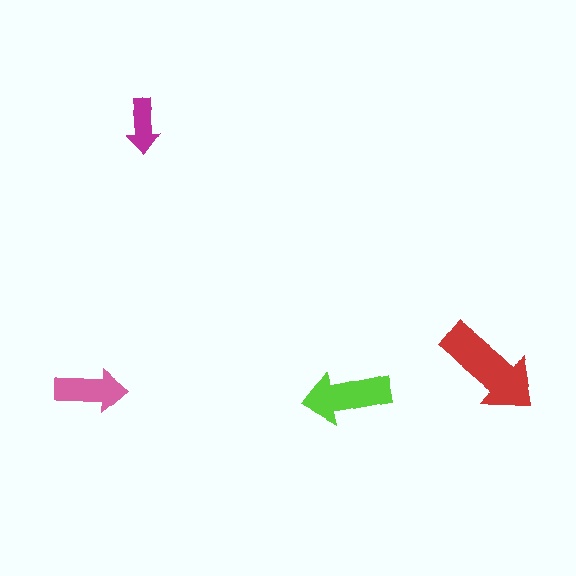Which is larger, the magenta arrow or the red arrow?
The red one.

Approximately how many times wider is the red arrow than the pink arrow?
About 1.5 times wider.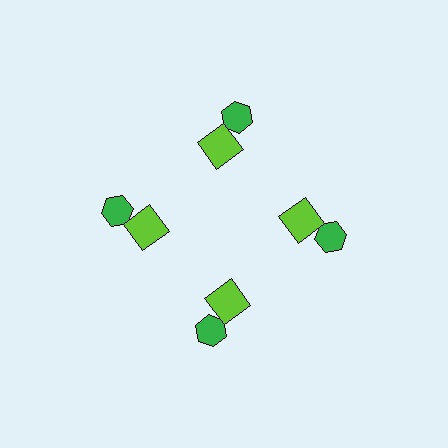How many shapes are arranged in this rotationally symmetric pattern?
There are 8 shapes, arranged in 4 groups of 2.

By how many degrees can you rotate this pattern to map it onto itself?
The pattern maps onto itself every 90 degrees of rotation.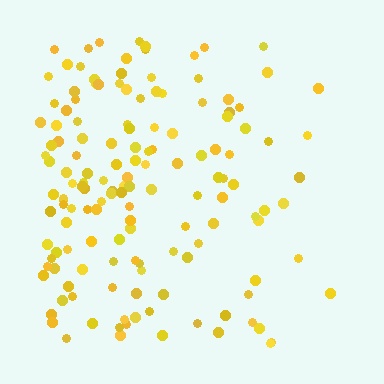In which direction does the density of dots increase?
From right to left, with the left side densest.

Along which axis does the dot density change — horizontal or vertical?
Horizontal.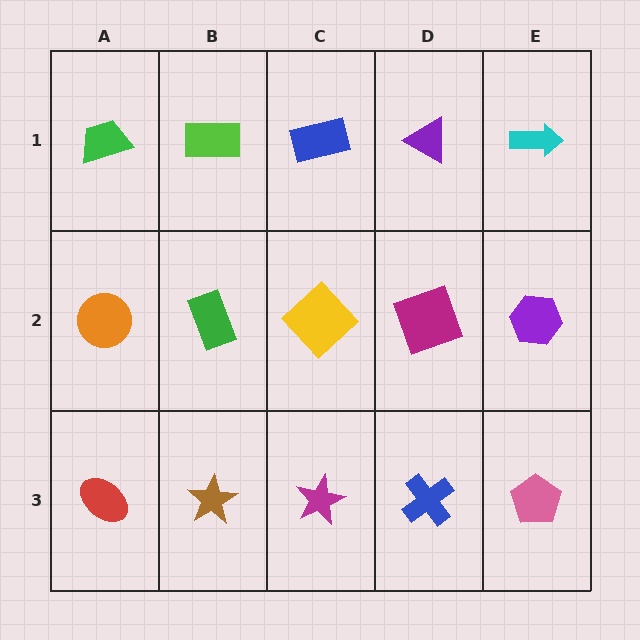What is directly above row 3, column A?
An orange circle.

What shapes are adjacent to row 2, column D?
A purple triangle (row 1, column D), a blue cross (row 3, column D), a yellow diamond (row 2, column C), a purple hexagon (row 2, column E).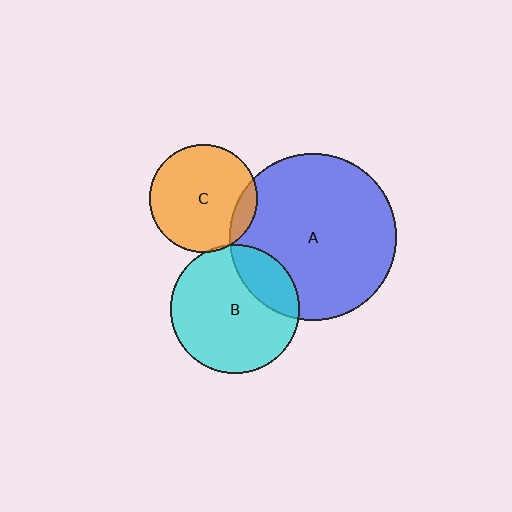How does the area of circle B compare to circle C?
Approximately 1.4 times.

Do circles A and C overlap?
Yes.